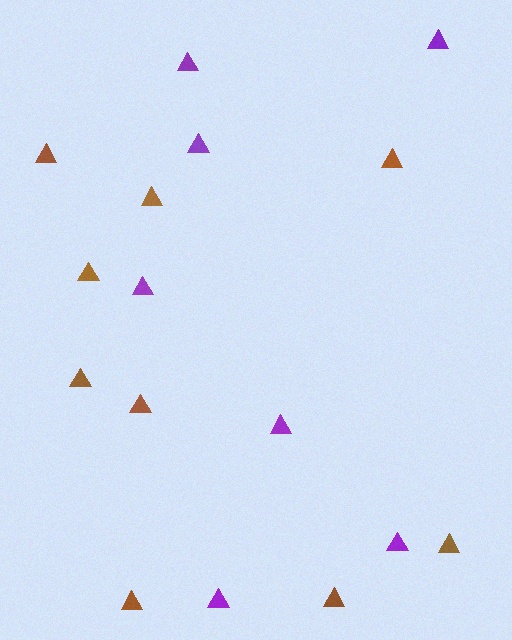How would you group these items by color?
There are 2 groups: one group of brown triangles (9) and one group of purple triangles (7).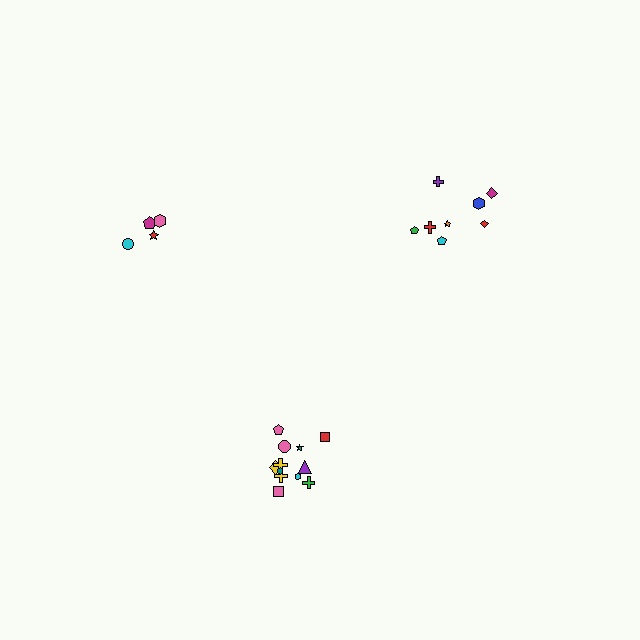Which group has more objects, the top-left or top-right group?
The top-right group.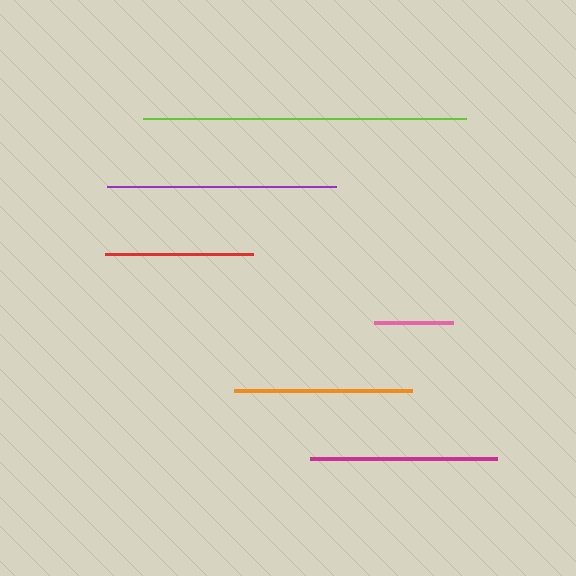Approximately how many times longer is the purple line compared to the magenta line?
The purple line is approximately 1.2 times the length of the magenta line.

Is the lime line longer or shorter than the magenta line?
The lime line is longer than the magenta line.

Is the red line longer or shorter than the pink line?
The red line is longer than the pink line.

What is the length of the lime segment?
The lime segment is approximately 323 pixels long.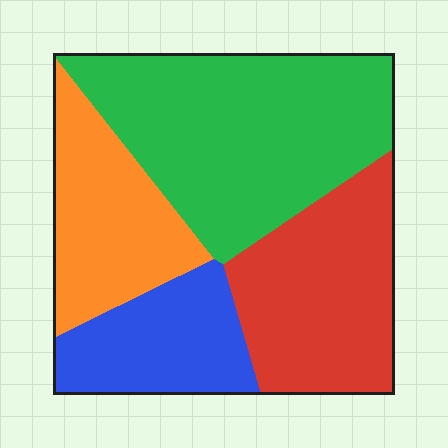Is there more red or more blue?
Red.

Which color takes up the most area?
Green, at roughly 40%.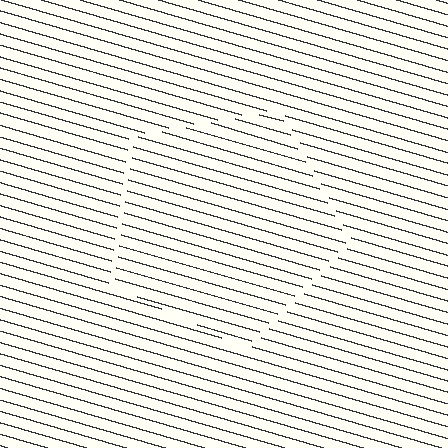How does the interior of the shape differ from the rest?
The interior of the shape contains the same grating, shifted by half a period — the contour is defined by the phase discontinuity where line-ends from the inner and outer gratings abut.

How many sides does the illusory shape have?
5 sides — the line-ends trace a pentagon.